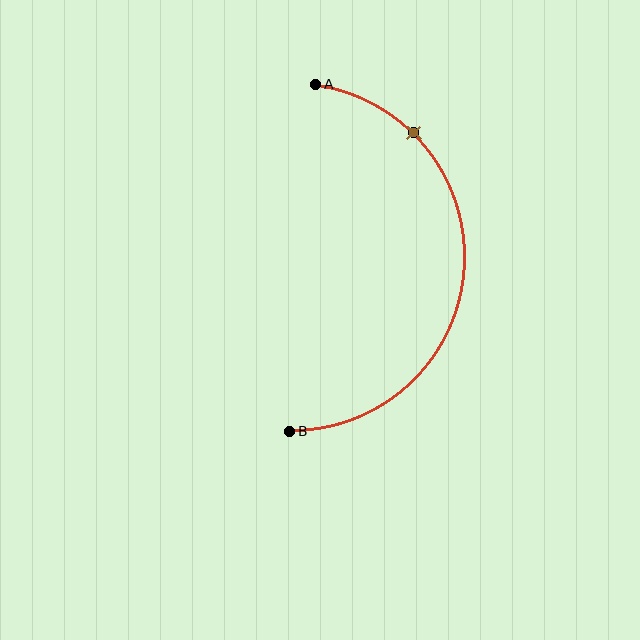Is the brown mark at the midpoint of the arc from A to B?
No. The brown mark lies on the arc but is closer to endpoint A. The arc midpoint would be at the point on the curve equidistant along the arc from both A and B.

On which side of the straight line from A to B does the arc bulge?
The arc bulges to the right of the straight line connecting A and B.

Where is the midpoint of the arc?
The arc midpoint is the point on the curve farthest from the straight line joining A and B. It sits to the right of that line.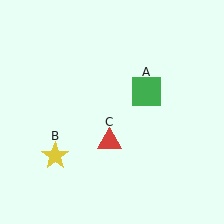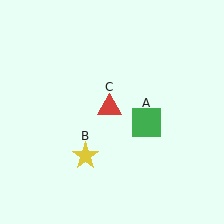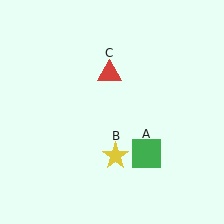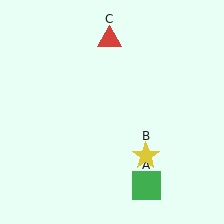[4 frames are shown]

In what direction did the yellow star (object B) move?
The yellow star (object B) moved right.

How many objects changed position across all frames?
3 objects changed position: green square (object A), yellow star (object B), red triangle (object C).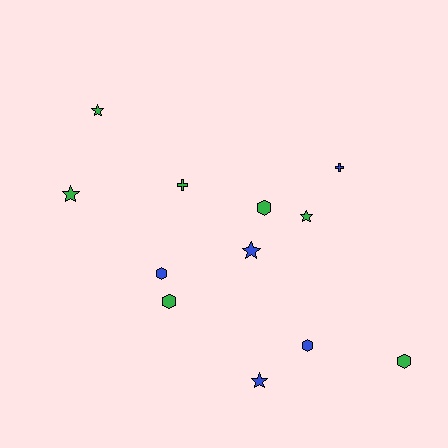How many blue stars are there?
There are 2 blue stars.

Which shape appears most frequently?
Hexagon, with 5 objects.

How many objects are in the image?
There are 12 objects.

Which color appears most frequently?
Green, with 7 objects.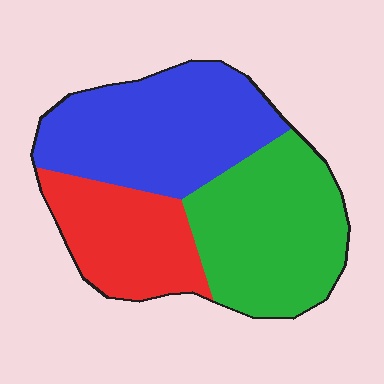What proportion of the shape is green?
Green covers roughly 35% of the shape.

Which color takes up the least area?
Red, at roughly 25%.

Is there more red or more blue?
Blue.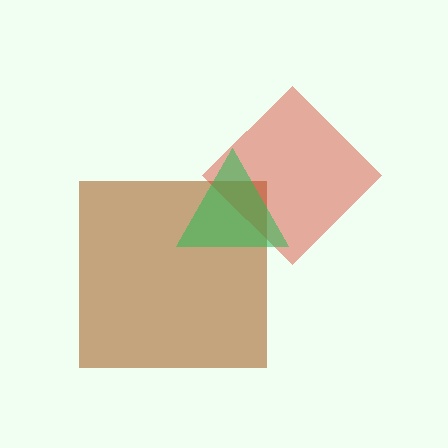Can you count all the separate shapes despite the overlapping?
Yes, there are 3 separate shapes.